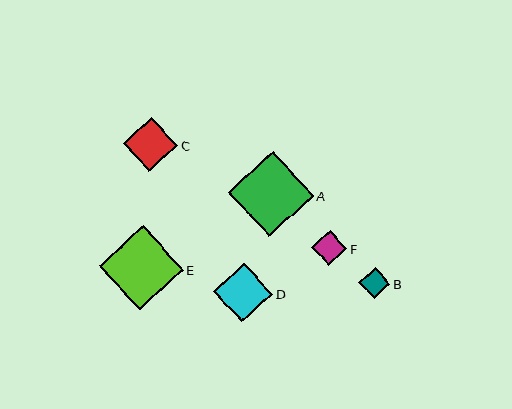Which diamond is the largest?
Diamond A is the largest with a size of approximately 86 pixels.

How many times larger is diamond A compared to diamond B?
Diamond A is approximately 2.8 times the size of diamond B.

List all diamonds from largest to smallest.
From largest to smallest: A, E, D, C, F, B.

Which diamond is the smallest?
Diamond B is the smallest with a size of approximately 31 pixels.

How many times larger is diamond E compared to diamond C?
Diamond E is approximately 1.5 times the size of diamond C.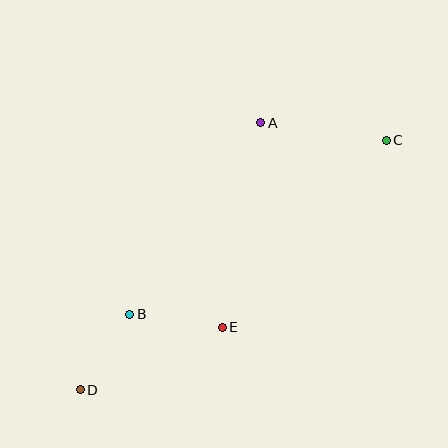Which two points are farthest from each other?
Points C and D are farthest from each other.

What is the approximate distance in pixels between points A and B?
The distance between A and B is approximately 232 pixels.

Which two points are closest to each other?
Points B and D are closest to each other.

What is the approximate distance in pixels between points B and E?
The distance between B and E is approximately 93 pixels.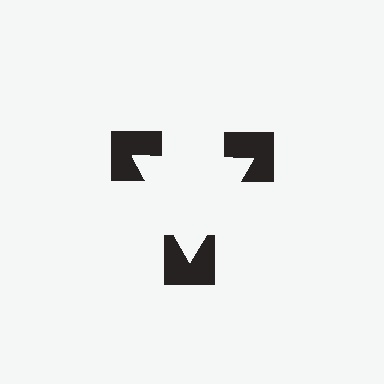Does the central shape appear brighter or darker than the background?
It typically appears slightly brighter than the background, even though no actual brightness change is drawn.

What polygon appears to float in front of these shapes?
An illusory triangle — its edges are inferred from the aligned wedge cuts in the notched squares, not physically drawn.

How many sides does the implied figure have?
3 sides.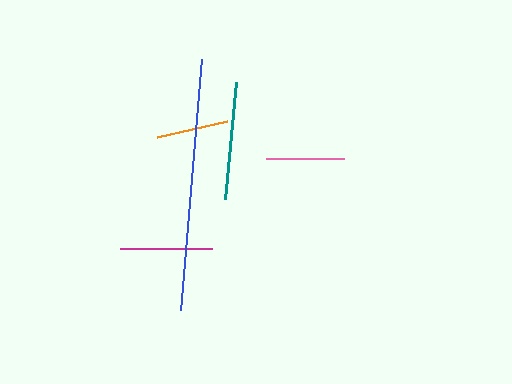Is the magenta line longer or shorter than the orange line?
The magenta line is longer than the orange line.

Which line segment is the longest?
The blue line is the longest at approximately 252 pixels.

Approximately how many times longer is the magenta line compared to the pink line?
The magenta line is approximately 1.2 times the length of the pink line.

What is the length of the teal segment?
The teal segment is approximately 117 pixels long.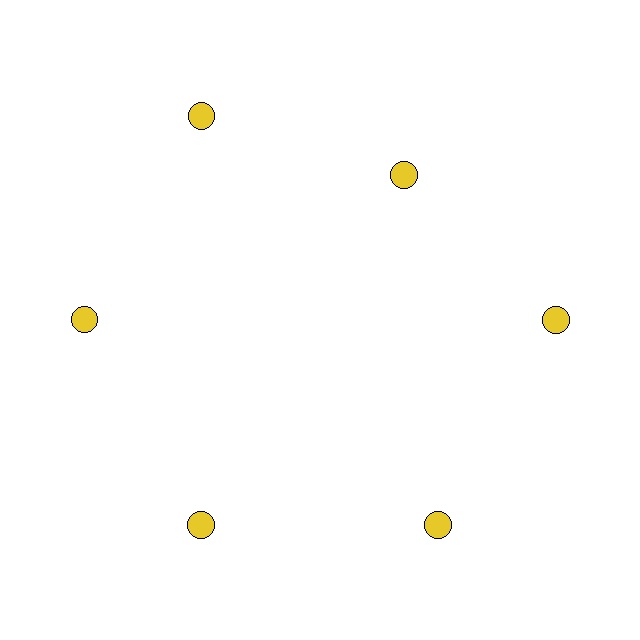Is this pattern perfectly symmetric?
No. The 6 yellow circles are arranged in a ring, but one element near the 1 o'clock position is pulled inward toward the center, breaking the 6-fold rotational symmetry.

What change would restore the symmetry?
The symmetry would be restored by moving it outward, back onto the ring so that all 6 circles sit at equal angles and equal distance from the center.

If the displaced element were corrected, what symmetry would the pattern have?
It would have 6-fold rotational symmetry — the pattern would map onto itself every 60 degrees.